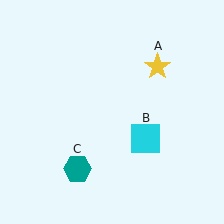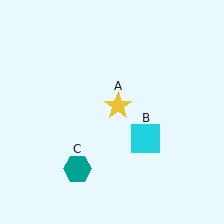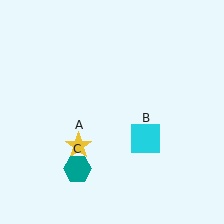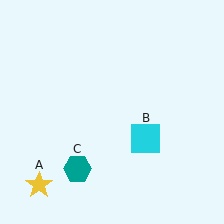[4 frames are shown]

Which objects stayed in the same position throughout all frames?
Cyan square (object B) and teal hexagon (object C) remained stationary.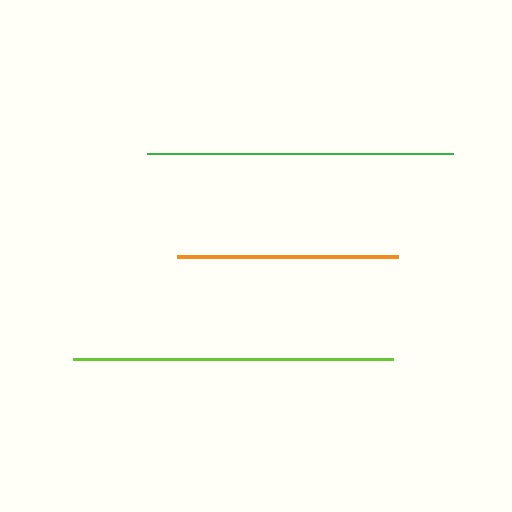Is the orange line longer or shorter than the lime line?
The lime line is longer than the orange line.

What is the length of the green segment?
The green segment is approximately 306 pixels long.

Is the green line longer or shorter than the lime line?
The lime line is longer than the green line.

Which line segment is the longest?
The lime line is the longest at approximately 320 pixels.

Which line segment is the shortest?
The orange line is the shortest at approximately 221 pixels.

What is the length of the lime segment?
The lime segment is approximately 320 pixels long.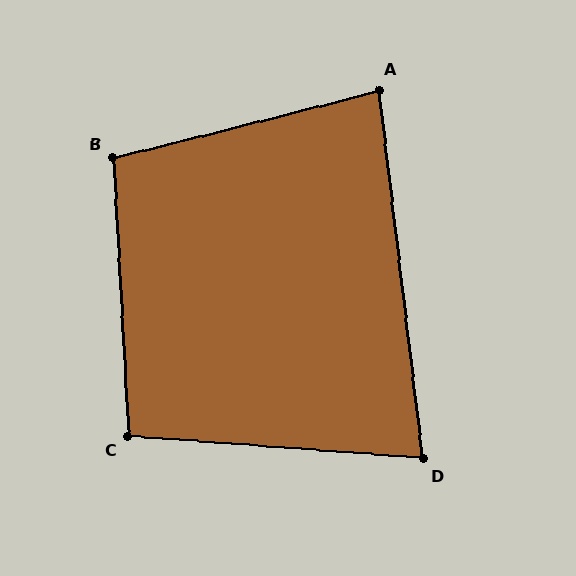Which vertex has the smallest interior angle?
D, at approximately 79 degrees.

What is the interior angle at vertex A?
Approximately 83 degrees (acute).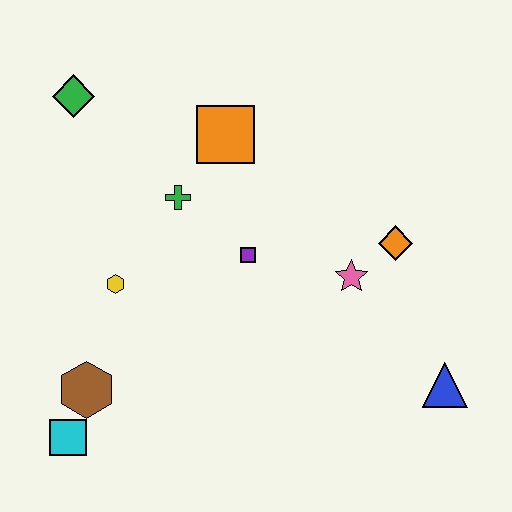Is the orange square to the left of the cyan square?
No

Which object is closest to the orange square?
The green cross is closest to the orange square.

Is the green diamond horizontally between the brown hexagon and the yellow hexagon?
No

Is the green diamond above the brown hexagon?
Yes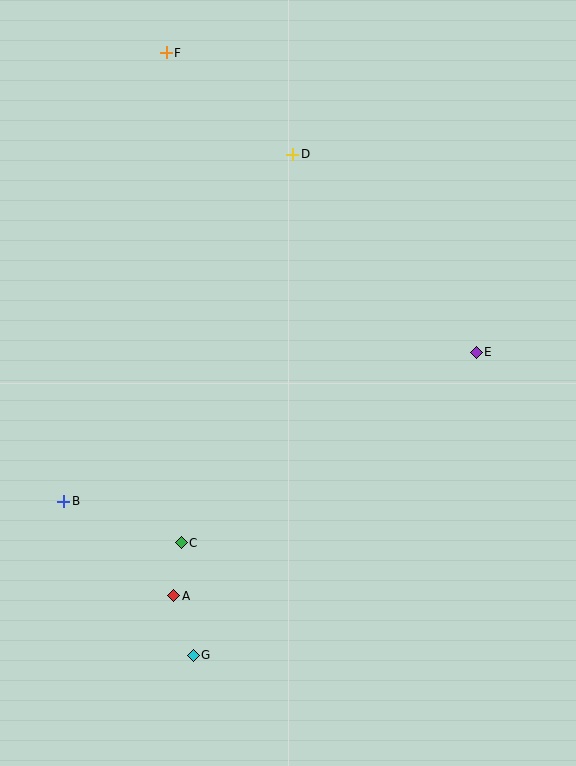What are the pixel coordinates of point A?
Point A is at (174, 596).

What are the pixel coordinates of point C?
Point C is at (181, 543).